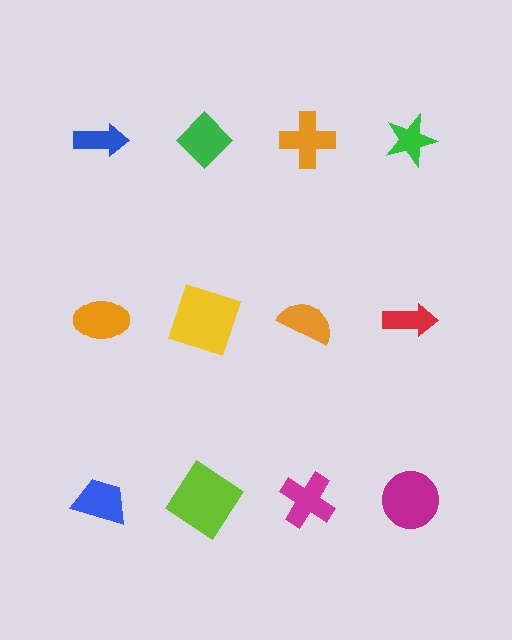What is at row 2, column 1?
An orange ellipse.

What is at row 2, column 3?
An orange semicircle.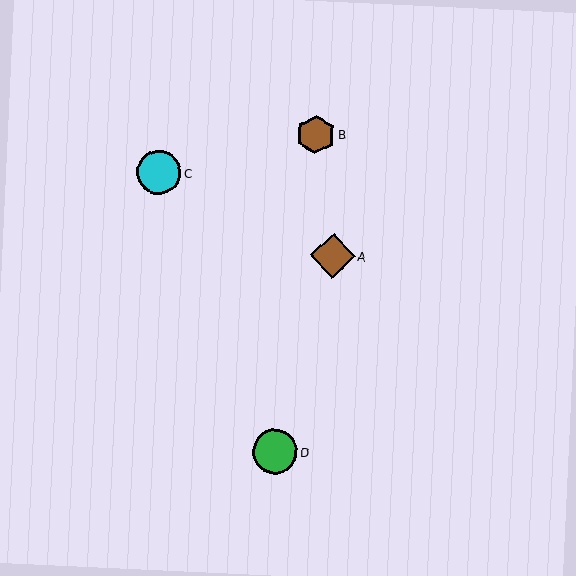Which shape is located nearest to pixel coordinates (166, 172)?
The cyan circle (labeled C) at (159, 173) is nearest to that location.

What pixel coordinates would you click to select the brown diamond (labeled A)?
Click at (333, 256) to select the brown diamond A.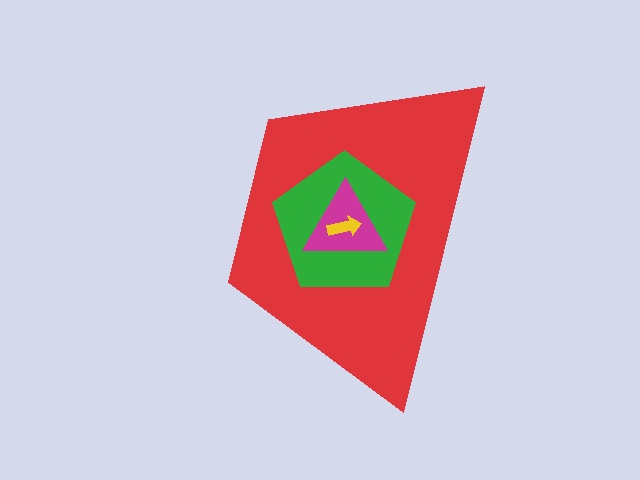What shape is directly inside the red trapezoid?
The green pentagon.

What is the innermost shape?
The yellow arrow.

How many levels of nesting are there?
4.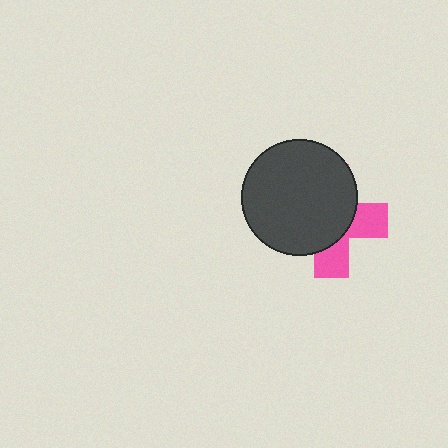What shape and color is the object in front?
The object in front is a dark gray circle.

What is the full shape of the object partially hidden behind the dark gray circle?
The partially hidden object is a pink cross.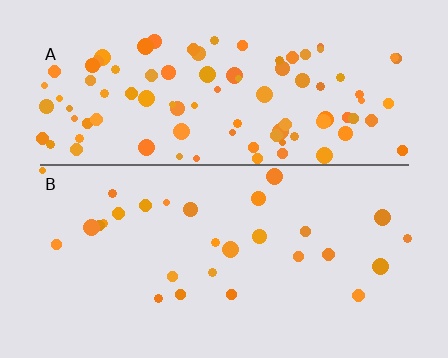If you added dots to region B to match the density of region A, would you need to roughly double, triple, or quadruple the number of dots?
Approximately triple.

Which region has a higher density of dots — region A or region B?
A (the top).